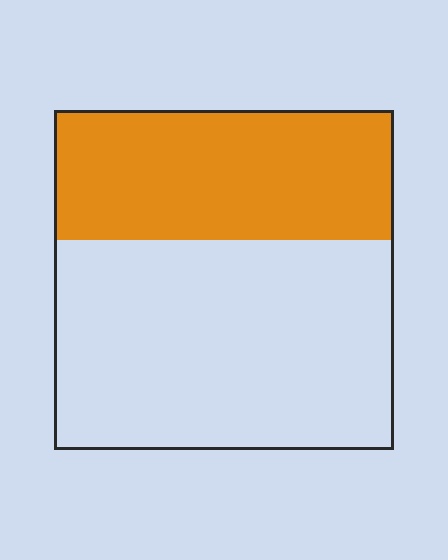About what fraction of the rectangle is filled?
About three eighths (3/8).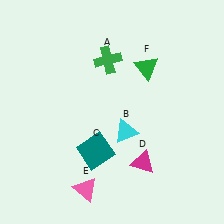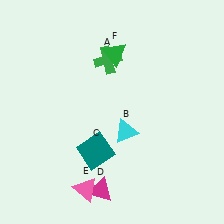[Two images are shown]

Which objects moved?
The objects that moved are: the magenta triangle (D), the green triangle (F).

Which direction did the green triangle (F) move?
The green triangle (F) moved left.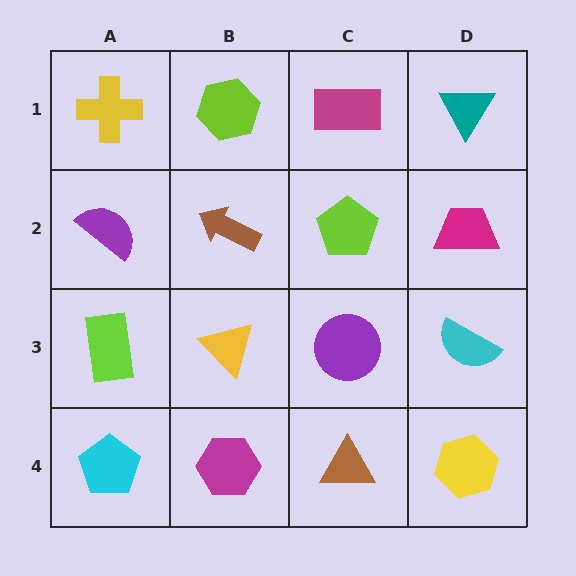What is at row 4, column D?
A yellow hexagon.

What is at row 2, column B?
A brown arrow.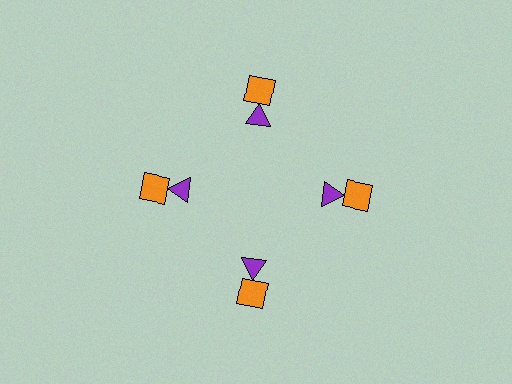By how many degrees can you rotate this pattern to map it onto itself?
The pattern maps onto itself every 90 degrees of rotation.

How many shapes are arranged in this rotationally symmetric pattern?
There are 8 shapes, arranged in 4 groups of 2.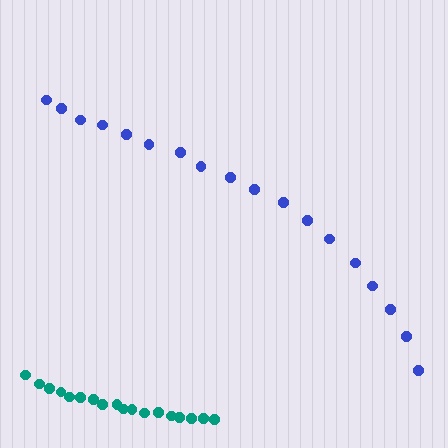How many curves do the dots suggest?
There are 2 distinct paths.